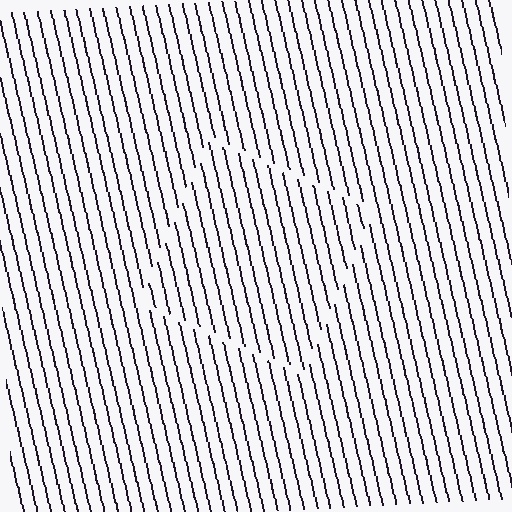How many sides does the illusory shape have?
4 sides — the line-ends trace a square.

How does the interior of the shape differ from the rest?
The interior of the shape contains the same grating, shifted by half a period — the contour is defined by the phase discontinuity where line-ends from the inner and outer gratings abut.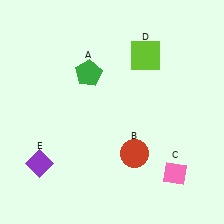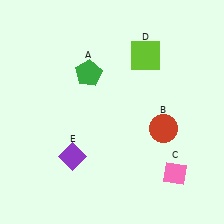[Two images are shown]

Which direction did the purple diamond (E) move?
The purple diamond (E) moved right.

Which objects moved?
The objects that moved are: the red circle (B), the purple diamond (E).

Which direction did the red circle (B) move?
The red circle (B) moved right.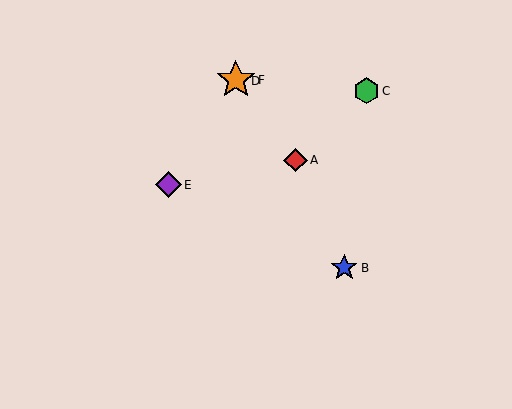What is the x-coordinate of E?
Object E is at x≈168.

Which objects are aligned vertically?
Objects D, F are aligned vertically.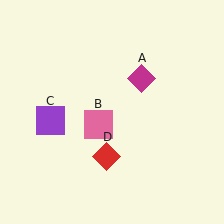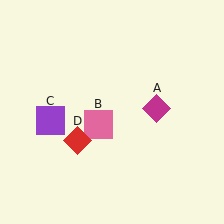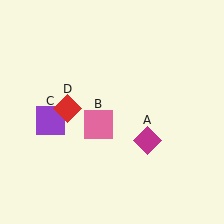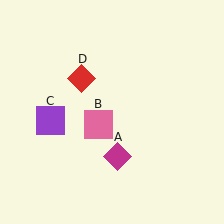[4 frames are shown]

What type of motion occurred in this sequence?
The magenta diamond (object A), red diamond (object D) rotated clockwise around the center of the scene.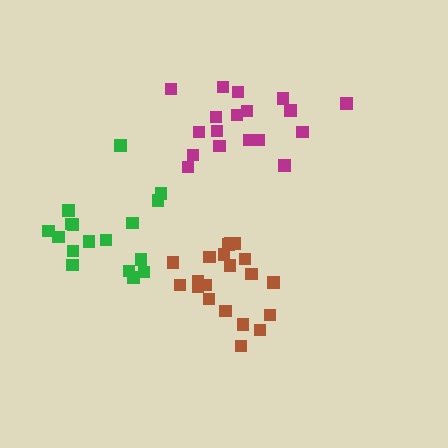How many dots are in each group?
Group 1: 17 dots, Group 2: 18 dots, Group 3: 20 dots (55 total).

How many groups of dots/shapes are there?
There are 3 groups.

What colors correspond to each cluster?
The clusters are colored: green, magenta, brown.